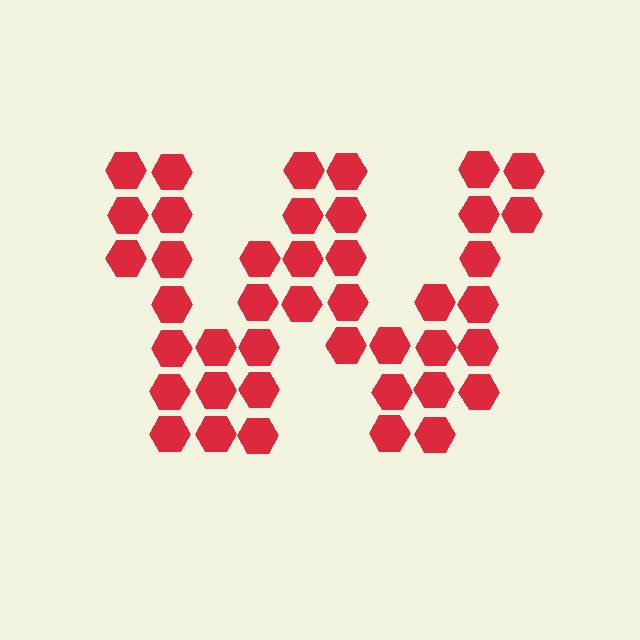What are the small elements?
The small elements are hexagons.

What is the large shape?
The large shape is the letter W.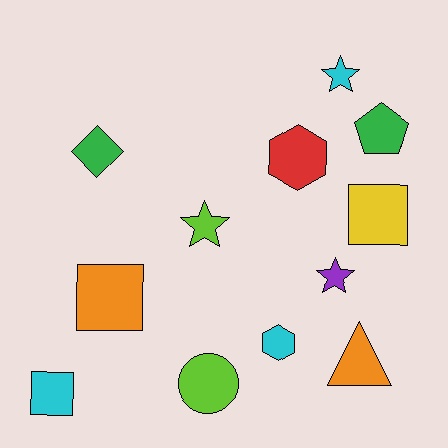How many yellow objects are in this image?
There is 1 yellow object.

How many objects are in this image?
There are 12 objects.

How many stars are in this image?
There are 3 stars.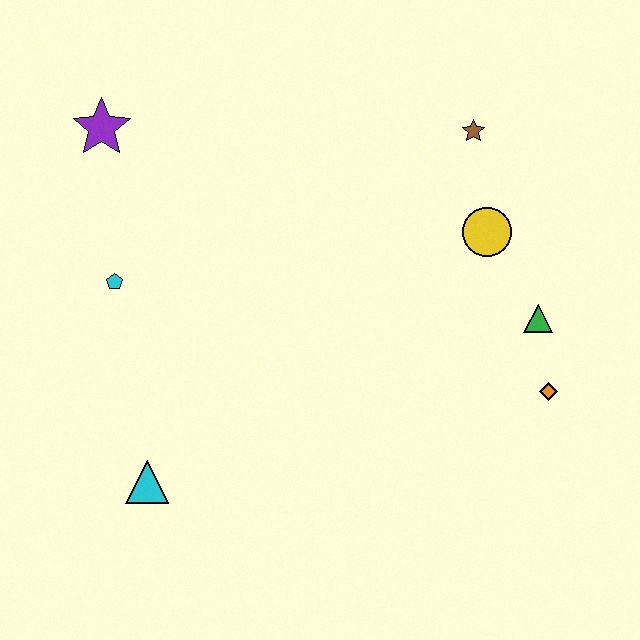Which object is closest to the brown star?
The yellow circle is closest to the brown star.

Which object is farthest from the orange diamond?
The purple star is farthest from the orange diamond.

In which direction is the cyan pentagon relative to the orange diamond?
The cyan pentagon is to the left of the orange diamond.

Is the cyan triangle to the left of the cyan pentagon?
No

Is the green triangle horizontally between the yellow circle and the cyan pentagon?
No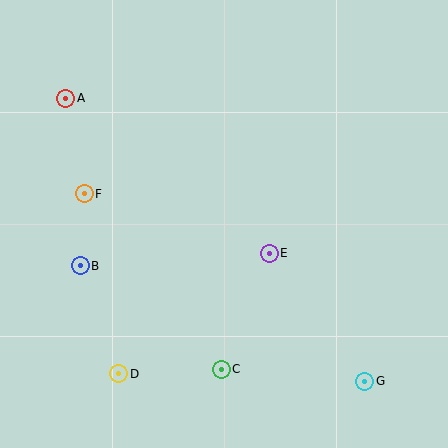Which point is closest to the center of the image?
Point E at (269, 253) is closest to the center.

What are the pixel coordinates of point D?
Point D is at (119, 374).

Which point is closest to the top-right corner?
Point E is closest to the top-right corner.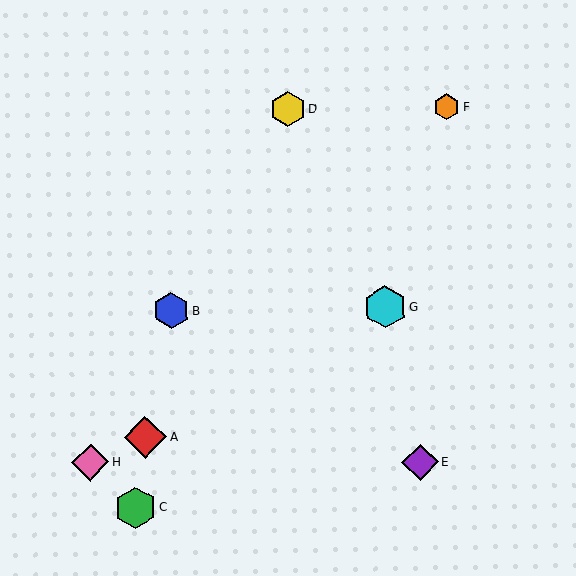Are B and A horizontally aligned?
No, B is at y≈311 and A is at y≈437.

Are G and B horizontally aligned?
Yes, both are at y≈307.